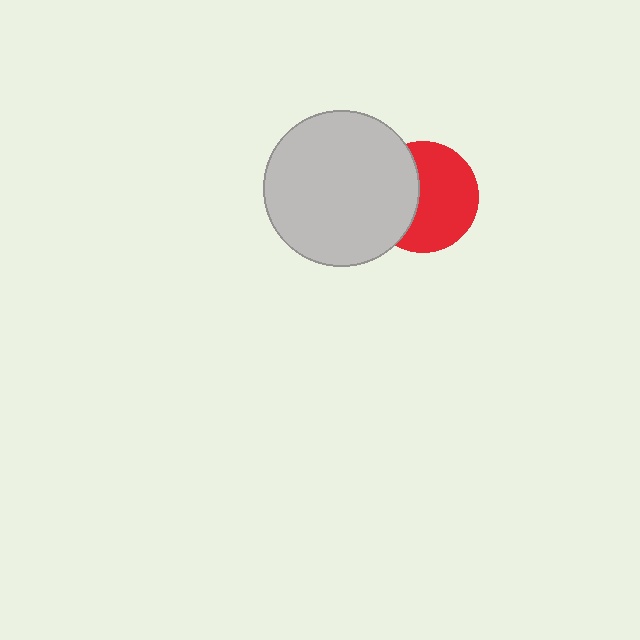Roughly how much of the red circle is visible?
About half of it is visible (roughly 62%).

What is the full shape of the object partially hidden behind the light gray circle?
The partially hidden object is a red circle.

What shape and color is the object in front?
The object in front is a light gray circle.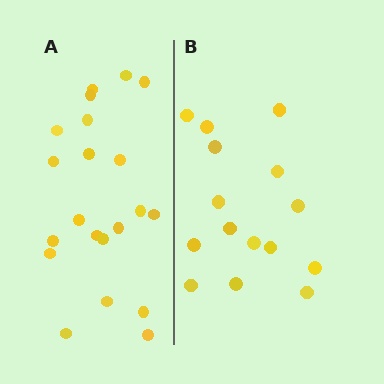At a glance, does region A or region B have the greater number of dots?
Region A (the left region) has more dots.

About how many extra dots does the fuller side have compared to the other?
Region A has about 6 more dots than region B.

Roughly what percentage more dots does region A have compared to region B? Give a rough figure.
About 40% more.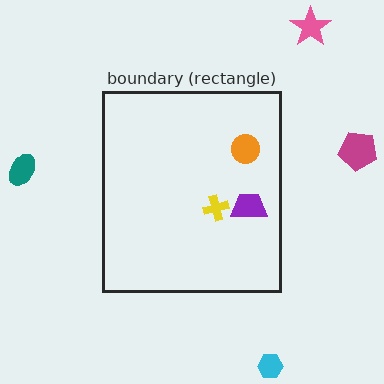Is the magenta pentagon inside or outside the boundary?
Outside.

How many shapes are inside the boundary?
3 inside, 4 outside.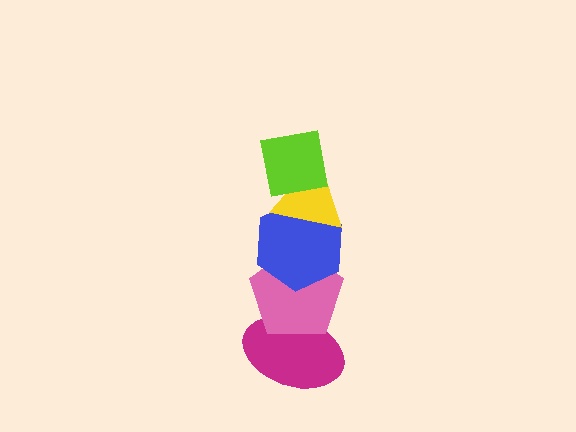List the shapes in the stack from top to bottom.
From top to bottom: the lime square, the yellow triangle, the blue hexagon, the pink pentagon, the magenta ellipse.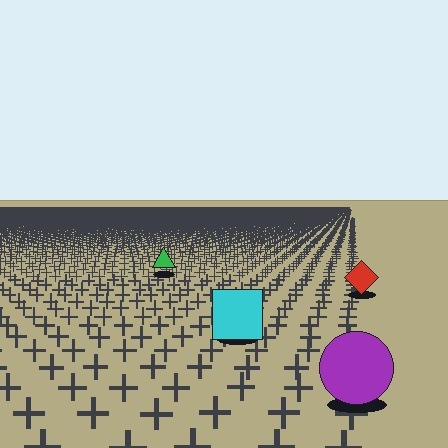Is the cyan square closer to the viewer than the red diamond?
Yes. The cyan square is closer — you can tell from the texture gradient: the ground texture is coarser near it.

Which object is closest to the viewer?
The purple circle is closest. The texture marks near it are larger and more spread out.